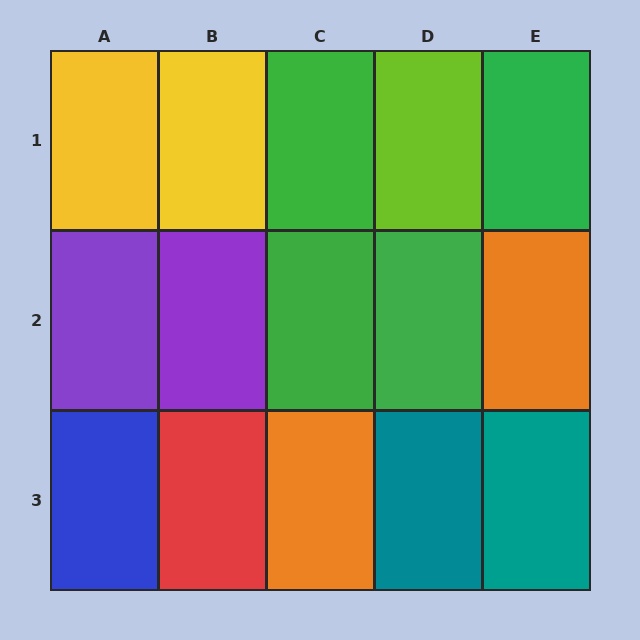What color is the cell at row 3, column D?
Teal.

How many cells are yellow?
2 cells are yellow.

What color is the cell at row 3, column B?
Red.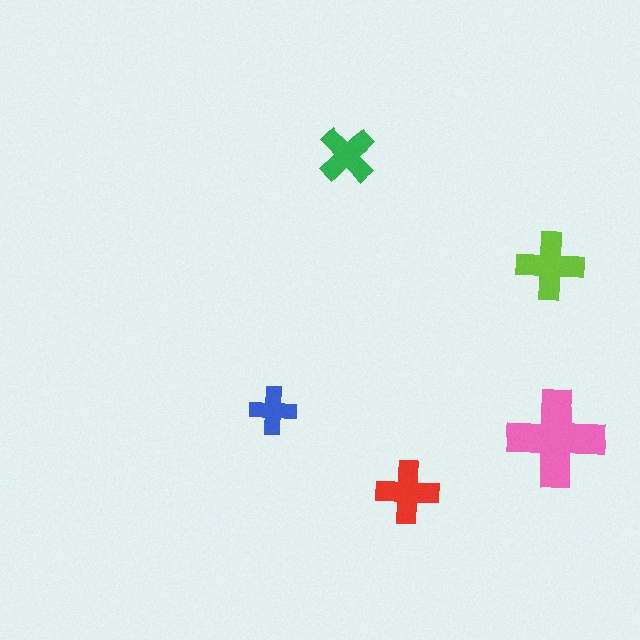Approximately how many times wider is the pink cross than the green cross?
About 1.5 times wider.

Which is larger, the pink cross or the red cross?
The pink one.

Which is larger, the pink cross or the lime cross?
The pink one.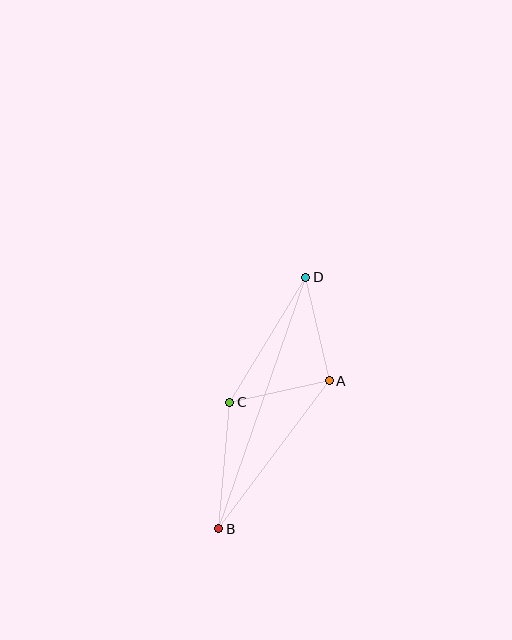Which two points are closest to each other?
Points A and C are closest to each other.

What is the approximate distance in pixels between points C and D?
The distance between C and D is approximately 147 pixels.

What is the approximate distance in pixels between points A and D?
The distance between A and D is approximately 106 pixels.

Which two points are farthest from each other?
Points B and D are farthest from each other.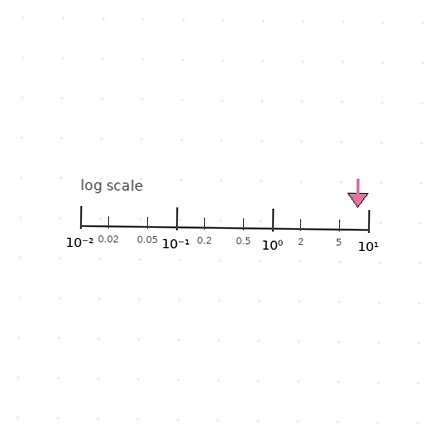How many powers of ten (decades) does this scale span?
The scale spans 3 decades, from 0.01 to 10.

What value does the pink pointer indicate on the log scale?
The pointer indicates approximately 7.8.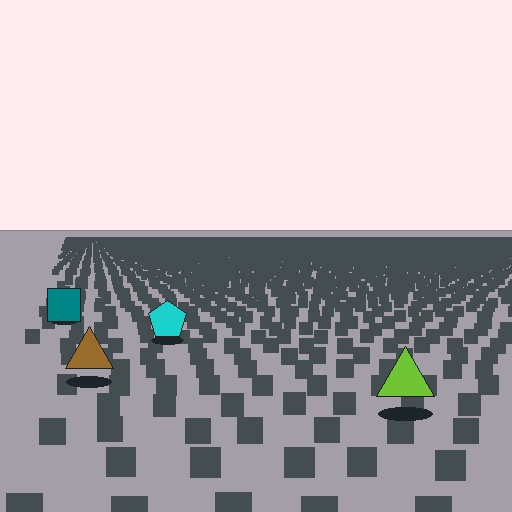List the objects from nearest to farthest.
From nearest to farthest: the lime triangle, the brown triangle, the cyan pentagon, the teal square.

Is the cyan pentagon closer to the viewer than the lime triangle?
No. The lime triangle is closer — you can tell from the texture gradient: the ground texture is coarser near it.